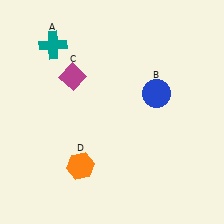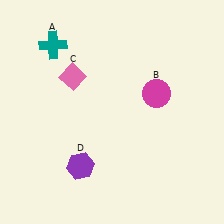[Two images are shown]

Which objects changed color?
B changed from blue to magenta. C changed from magenta to pink. D changed from orange to purple.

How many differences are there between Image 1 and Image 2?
There are 3 differences between the two images.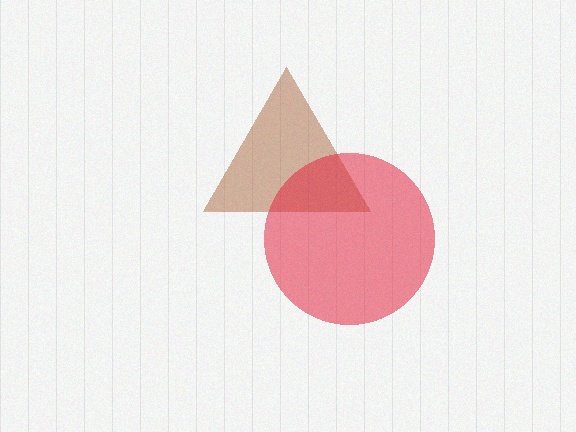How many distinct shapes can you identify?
There are 2 distinct shapes: a brown triangle, a red circle.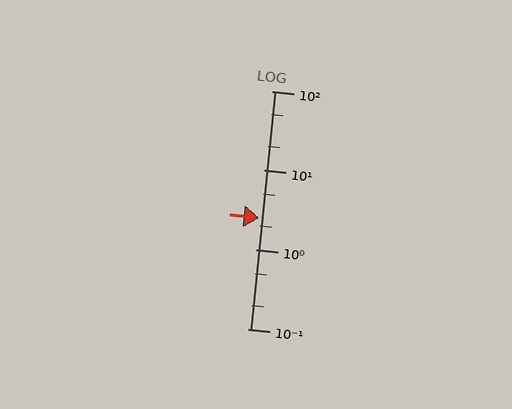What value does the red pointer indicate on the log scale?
The pointer indicates approximately 2.5.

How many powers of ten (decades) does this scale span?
The scale spans 3 decades, from 0.1 to 100.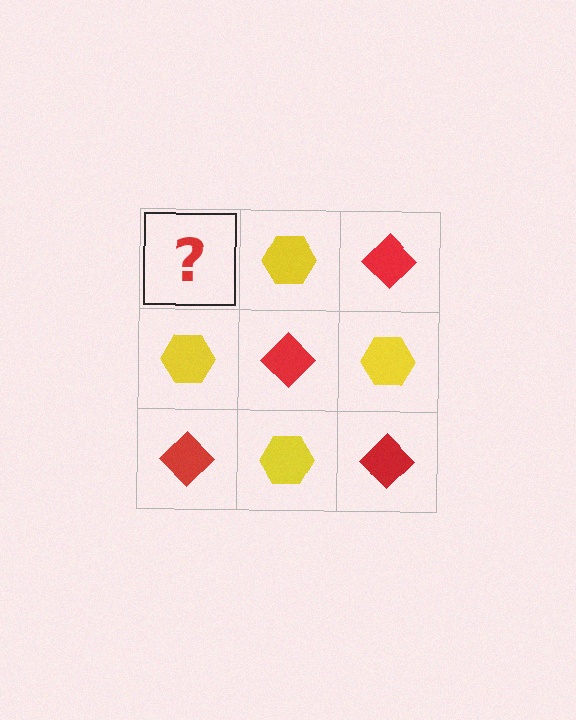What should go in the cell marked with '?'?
The missing cell should contain a red diamond.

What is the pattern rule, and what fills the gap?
The rule is that it alternates red diamond and yellow hexagon in a checkerboard pattern. The gap should be filled with a red diamond.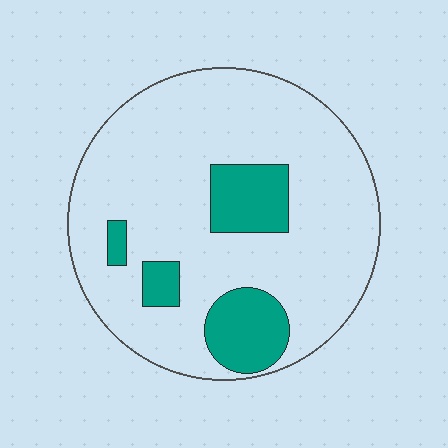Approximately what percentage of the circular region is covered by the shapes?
Approximately 20%.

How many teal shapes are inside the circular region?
4.